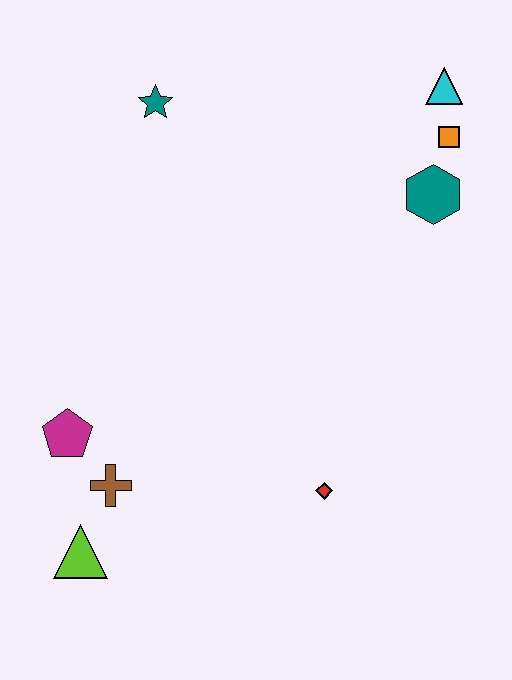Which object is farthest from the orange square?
The lime triangle is farthest from the orange square.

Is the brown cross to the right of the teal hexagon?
No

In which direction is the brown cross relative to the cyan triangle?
The brown cross is below the cyan triangle.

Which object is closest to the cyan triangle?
The orange square is closest to the cyan triangle.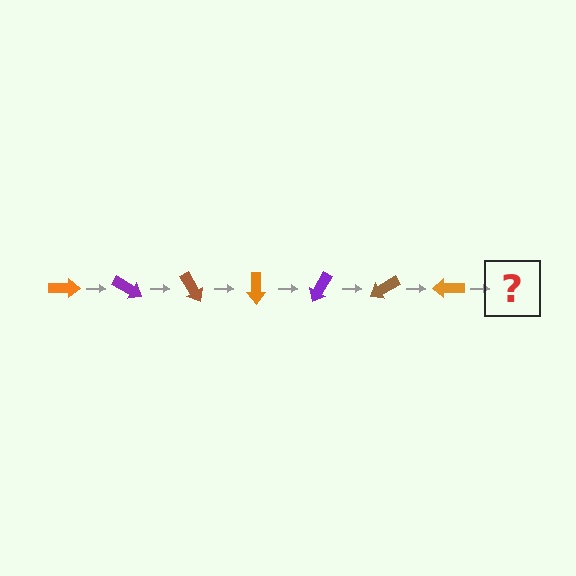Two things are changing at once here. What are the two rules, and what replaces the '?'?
The two rules are that it rotates 30 degrees each step and the color cycles through orange, purple, and brown. The '?' should be a purple arrow, rotated 210 degrees from the start.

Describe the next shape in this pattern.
It should be a purple arrow, rotated 210 degrees from the start.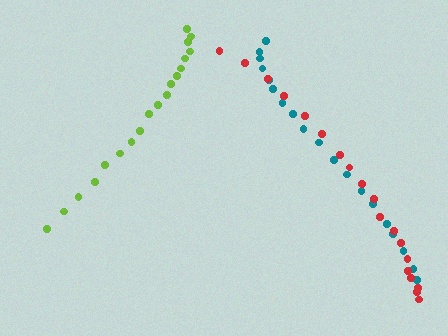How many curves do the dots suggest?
There are 3 distinct paths.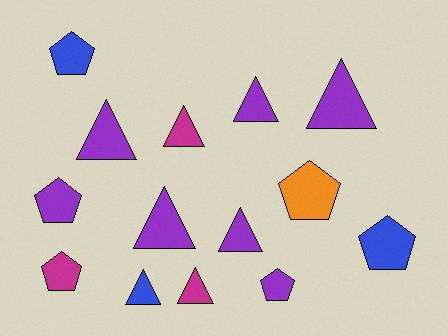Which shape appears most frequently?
Triangle, with 8 objects.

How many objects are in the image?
There are 14 objects.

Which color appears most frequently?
Purple, with 7 objects.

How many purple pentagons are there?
There are 2 purple pentagons.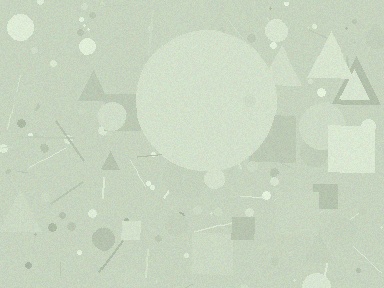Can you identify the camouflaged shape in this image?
The camouflaged shape is a circle.